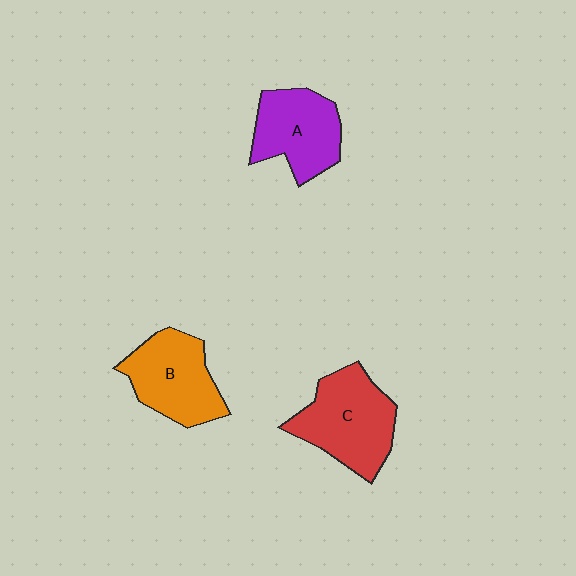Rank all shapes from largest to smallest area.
From largest to smallest: C (red), B (orange), A (purple).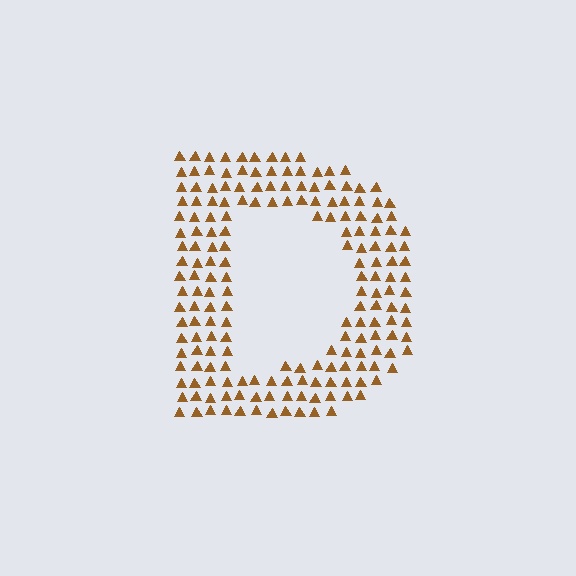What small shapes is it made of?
It is made of small triangles.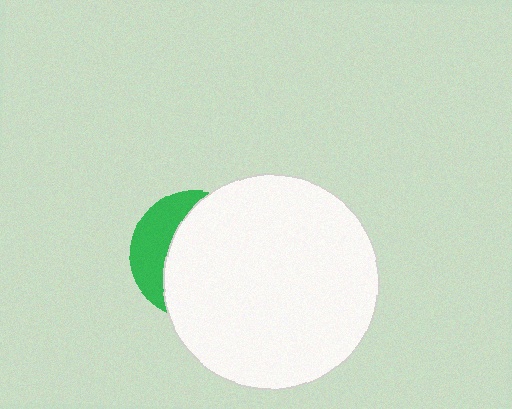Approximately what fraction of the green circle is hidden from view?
Roughly 70% of the green circle is hidden behind the white circle.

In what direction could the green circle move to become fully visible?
The green circle could move left. That would shift it out from behind the white circle entirely.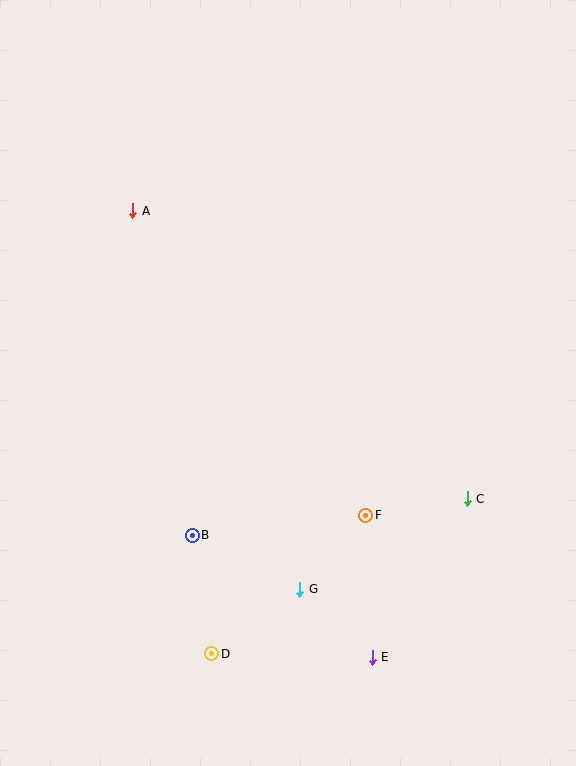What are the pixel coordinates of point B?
Point B is at (192, 535).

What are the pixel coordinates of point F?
Point F is at (366, 515).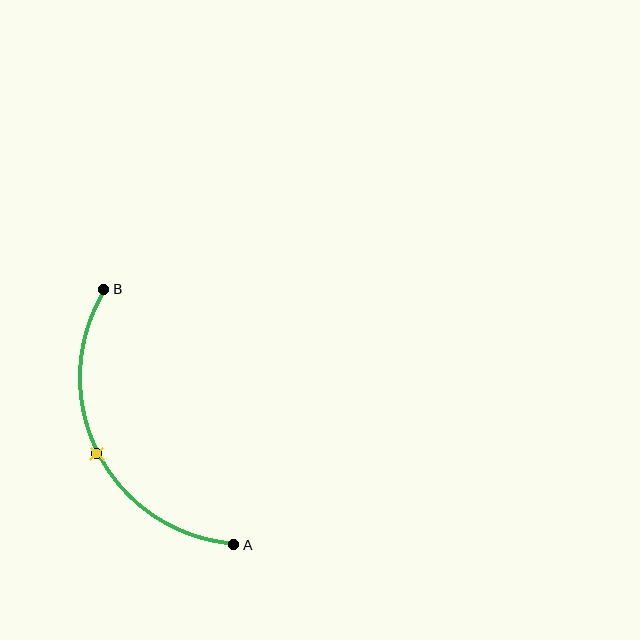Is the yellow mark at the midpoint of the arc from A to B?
Yes. The yellow mark lies on the arc at equal arc-length from both A and B — it is the arc midpoint.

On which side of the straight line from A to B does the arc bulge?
The arc bulges to the left of the straight line connecting A and B.